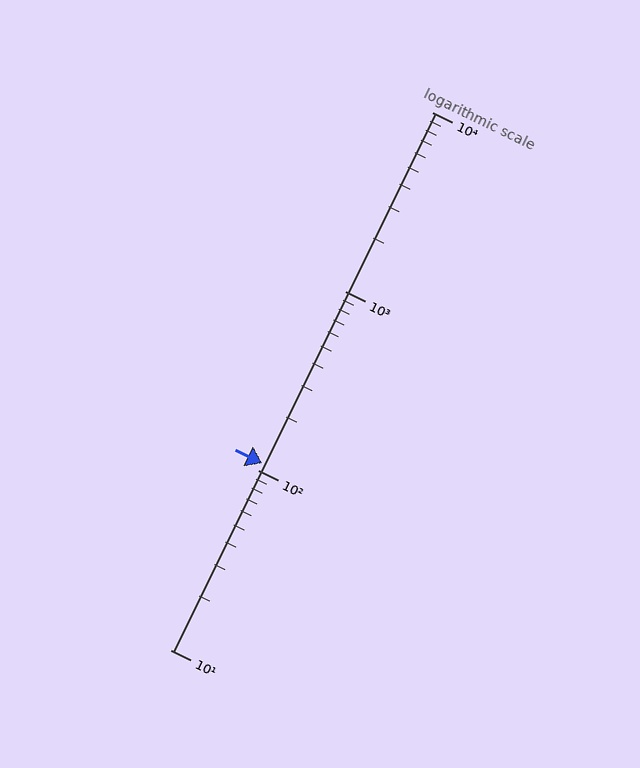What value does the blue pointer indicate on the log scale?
The pointer indicates approximately 110.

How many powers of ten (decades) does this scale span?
The scale spans 3 decades, from 10 to 10000.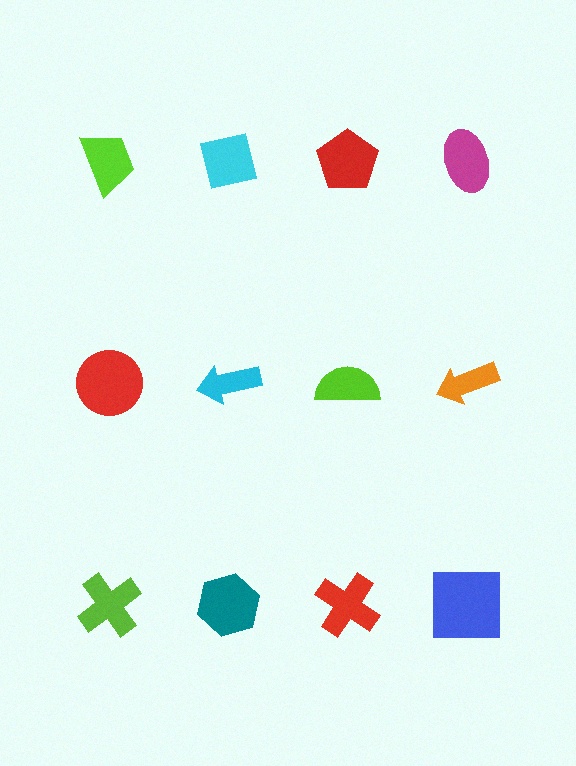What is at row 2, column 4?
An orange arrow.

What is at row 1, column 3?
A red pentagon.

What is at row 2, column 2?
A cyan arrow.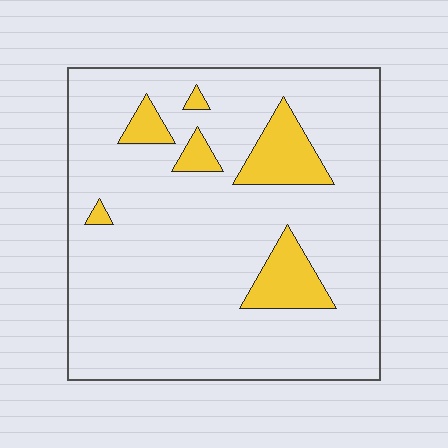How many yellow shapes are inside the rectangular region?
6.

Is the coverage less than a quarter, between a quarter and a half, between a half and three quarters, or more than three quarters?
Less than a quarter.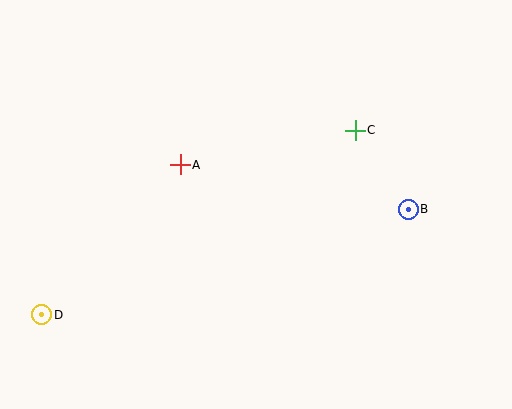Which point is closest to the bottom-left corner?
Point D is closest to the bottom-left corner.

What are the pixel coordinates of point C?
Point C is at (355, 130).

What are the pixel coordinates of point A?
Point A is at (180, 165).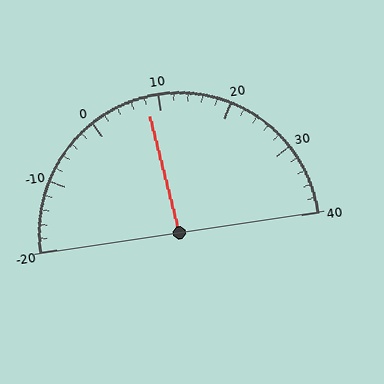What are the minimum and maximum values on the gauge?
The gauge ranges from -20 to 40.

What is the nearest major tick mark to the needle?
The nearest major tick mark is 10.